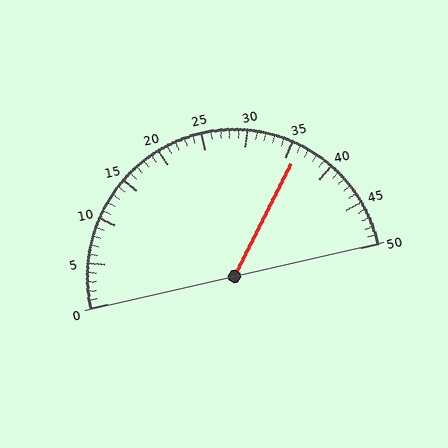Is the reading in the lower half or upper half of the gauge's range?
The reading is in the upper half of the range (0 to 50).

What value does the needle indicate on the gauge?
The needle indicates approximately 36.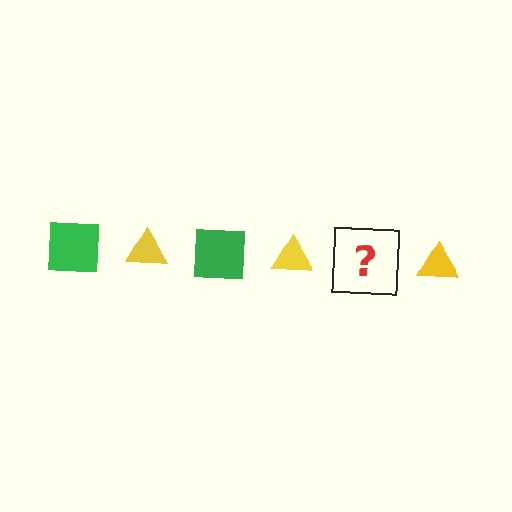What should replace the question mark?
The question mark should be replaced with a green square.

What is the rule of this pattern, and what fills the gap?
The rule is that the pattern alternates between green square and yellow triangle. The gap should be filled with a green square.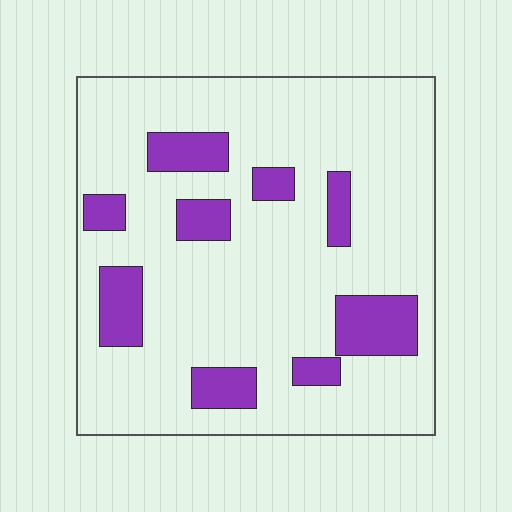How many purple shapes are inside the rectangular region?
9.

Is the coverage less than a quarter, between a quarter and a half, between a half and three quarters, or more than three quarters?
Less than a quarter.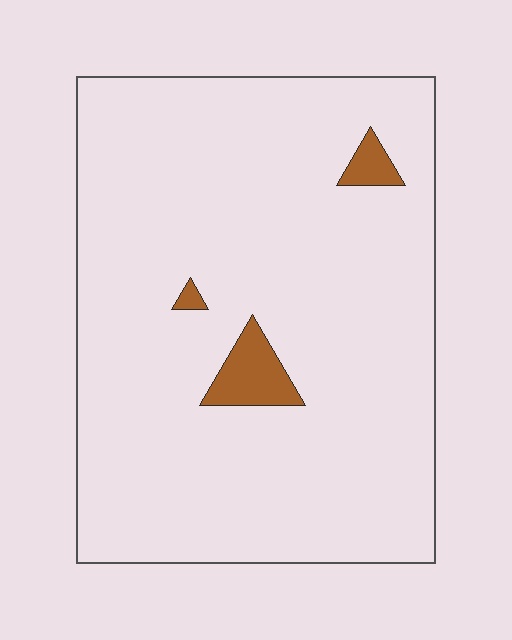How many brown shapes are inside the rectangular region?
3.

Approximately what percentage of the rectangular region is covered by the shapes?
Approximately 5%.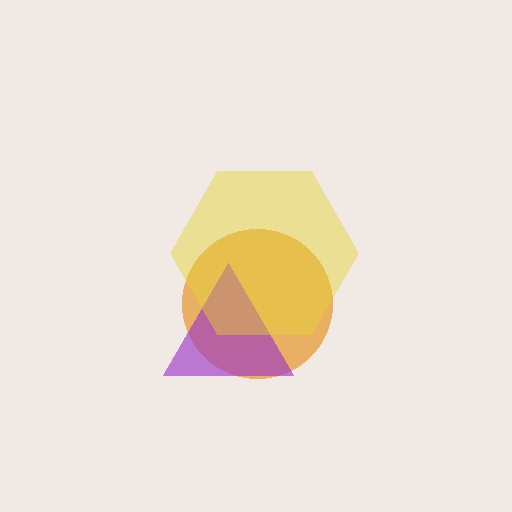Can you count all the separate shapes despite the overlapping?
Yes, there are 3 separate shapes.